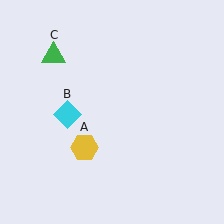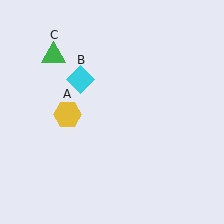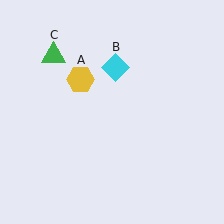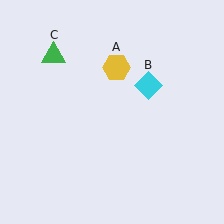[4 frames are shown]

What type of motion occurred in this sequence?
The yellow hexagon (object A), cyan diamond (object B) rotated clockwise around the center of the scene.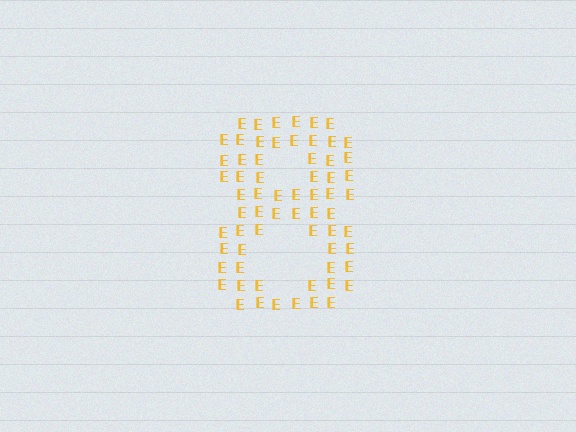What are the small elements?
The small elements are letter E's.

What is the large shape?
The large shape is the digit 8.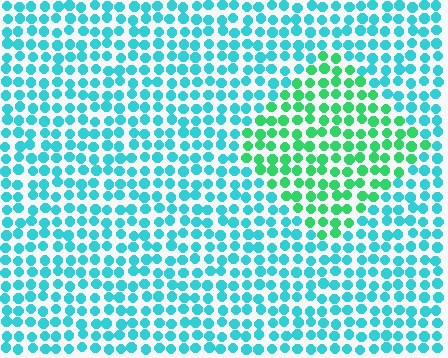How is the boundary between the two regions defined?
The boundary is defined purely by a slight shift in hue (about 42 degrees). Spacing, size, and orientation are identical on both sides.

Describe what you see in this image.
The image is filled with small cyan elements in a uniform arrangement. A diamond-shaped region is visible where the elements are tinted to a slightly different hue, forming a subtle color boundary.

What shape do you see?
I see a diamond.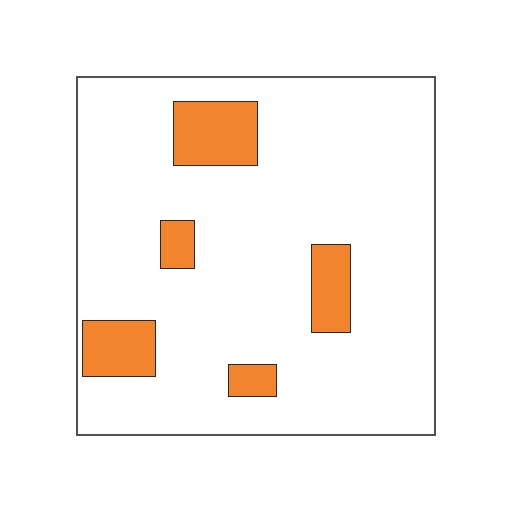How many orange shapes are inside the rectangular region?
5.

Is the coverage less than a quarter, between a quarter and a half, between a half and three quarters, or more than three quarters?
Less than a quarter.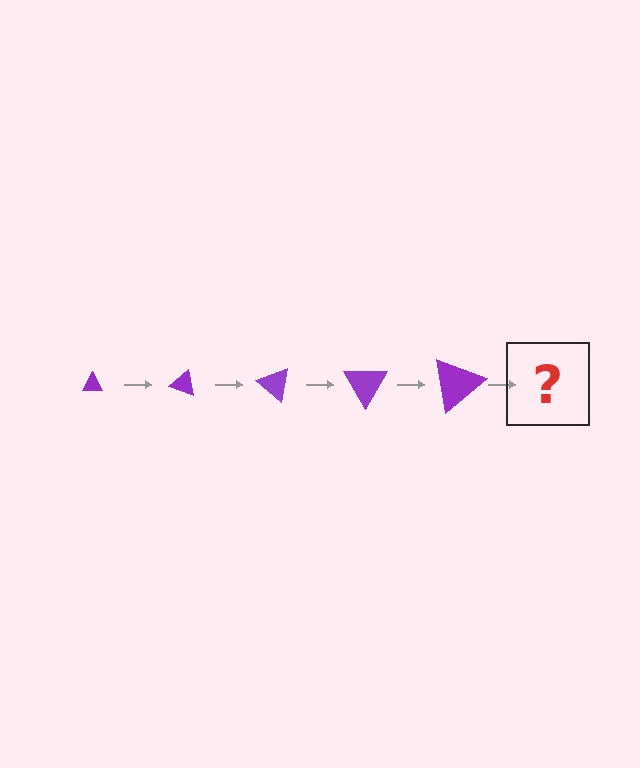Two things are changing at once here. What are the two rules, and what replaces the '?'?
The two rules are that the triangle grows larger each step and it rotates 20 degrees each step. The '?' should be a triangle, larger than the previous one and rotated 100 degrees from the start.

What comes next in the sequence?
The next element should be a triangle, larger than the previous one and rotated 100 degrees from the start.